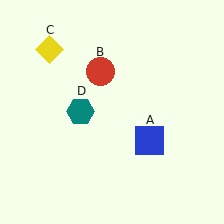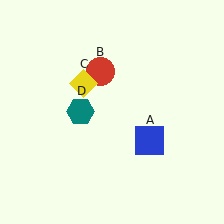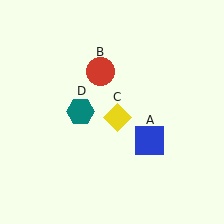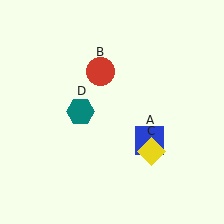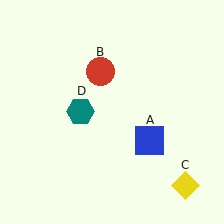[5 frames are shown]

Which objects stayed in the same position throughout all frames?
Blue square (object A) and red circle (object B) and teal hexagon (object D) remained stationary.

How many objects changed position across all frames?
1 object changed position: yellow diamond (object C).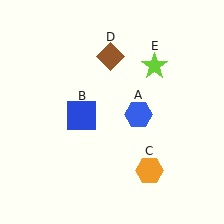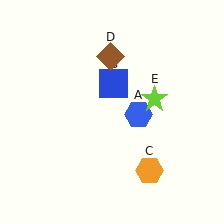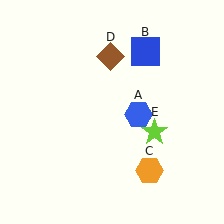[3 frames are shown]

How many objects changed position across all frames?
2 objects changed position: blue square (object B), lime star (object E).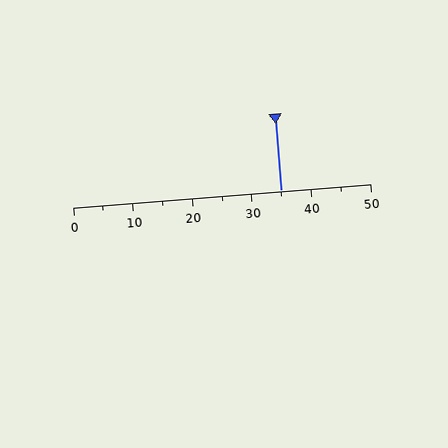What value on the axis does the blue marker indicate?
The marker indicates approximately 35.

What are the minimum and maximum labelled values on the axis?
The axis runs from 0 to 50.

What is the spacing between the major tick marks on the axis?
The major ticks are spaced 10 apart.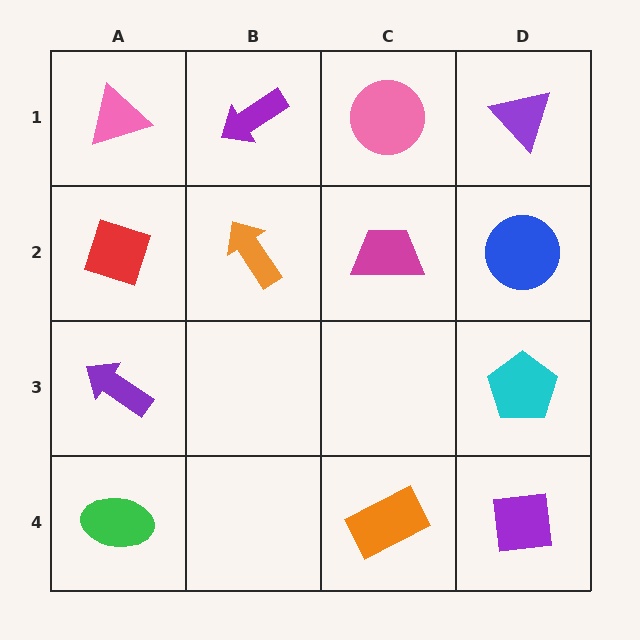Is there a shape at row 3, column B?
No, that cell is empty.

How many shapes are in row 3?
2 shapes.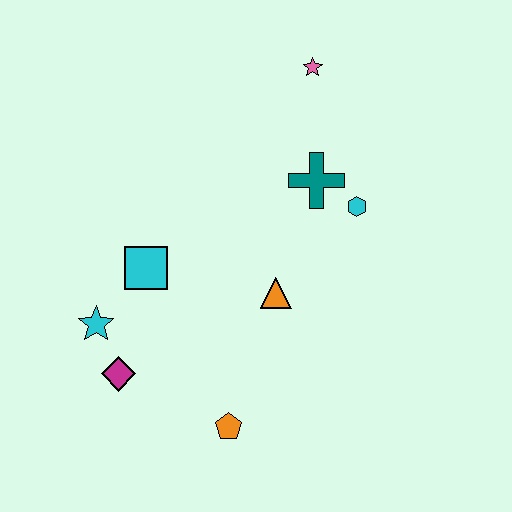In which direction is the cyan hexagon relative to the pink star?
The cyan hexagon is below the pink star.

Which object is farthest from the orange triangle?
The pink star is farthest from the orange triangle.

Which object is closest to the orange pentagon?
The magenta diamond is closest to the orange pentagon.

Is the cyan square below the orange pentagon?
No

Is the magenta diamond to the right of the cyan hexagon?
No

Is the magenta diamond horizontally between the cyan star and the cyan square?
Yes